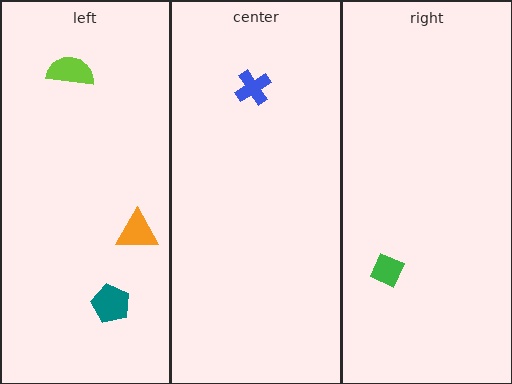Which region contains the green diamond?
The right region.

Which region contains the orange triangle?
The left region.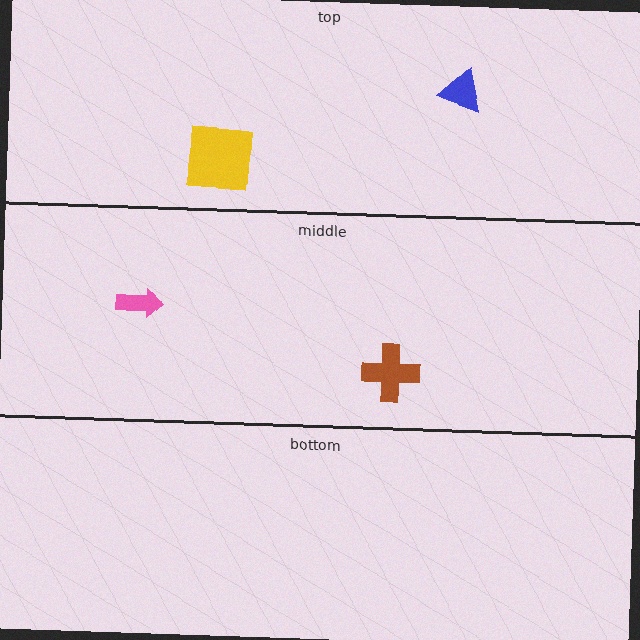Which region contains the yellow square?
The top region.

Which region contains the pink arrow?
The middle region.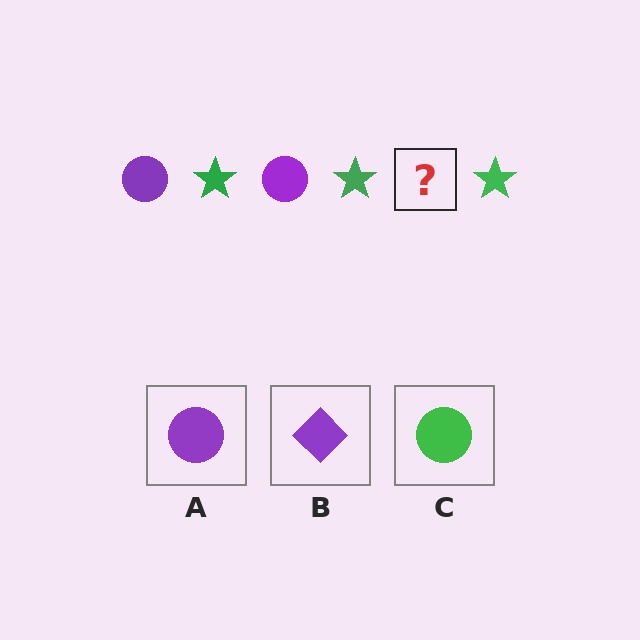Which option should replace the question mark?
Option A.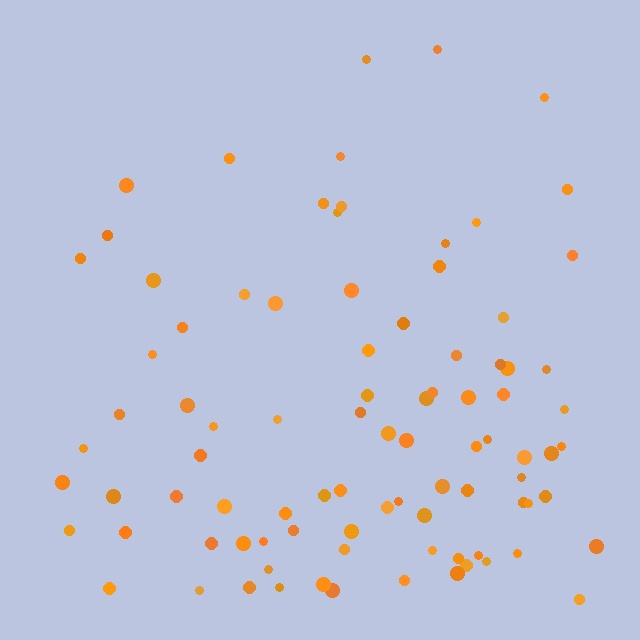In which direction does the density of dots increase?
From top to bottom, with the bottom side densest.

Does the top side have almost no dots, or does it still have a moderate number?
Still a moderate number, just noticeably fewer than the bottom.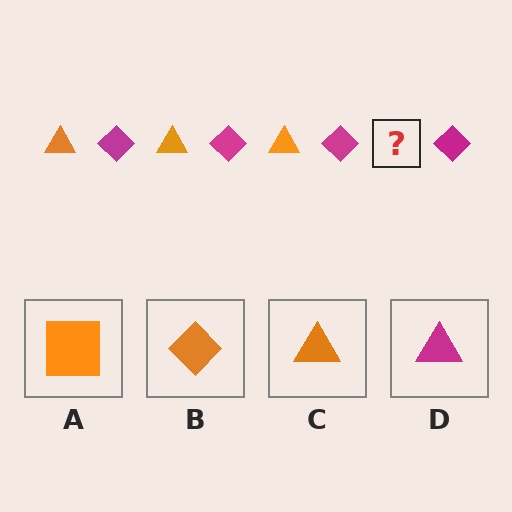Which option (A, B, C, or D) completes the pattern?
C.